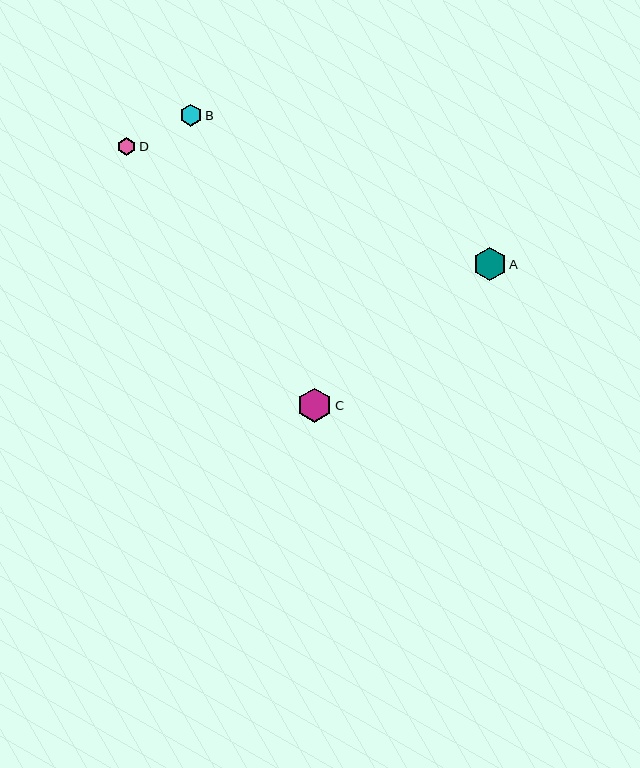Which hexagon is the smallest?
Hexagon D is the smallest with a size of approximately 18 pixels.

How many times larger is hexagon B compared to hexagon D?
Hexagon B is approximately 1.2 times the size of hexagon D.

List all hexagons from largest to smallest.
From largest to smallest: C, A, B, D.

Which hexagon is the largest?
Hexagon C is the largest with a size of approximately 34 pixels.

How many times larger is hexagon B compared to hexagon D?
Hexagon B is approximately 1.2 times the size of hexagon D.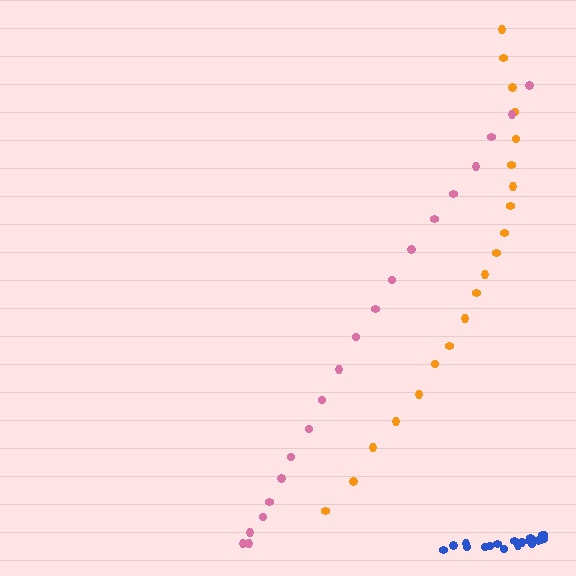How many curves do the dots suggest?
There are 3 distinct paths.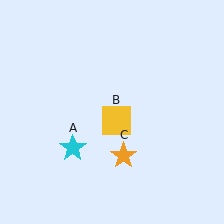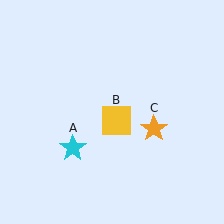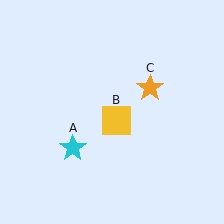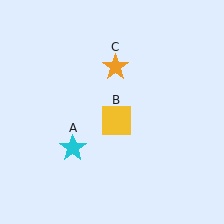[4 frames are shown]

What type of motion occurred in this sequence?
The orange star (object C) rotated counterclockwise around the center of the scene.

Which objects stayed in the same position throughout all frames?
Cyan star (object A) and yellow square (object B) remained stationary.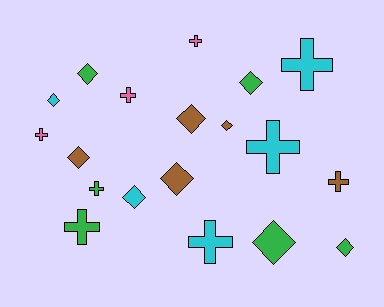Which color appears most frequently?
Green, with 6 objects.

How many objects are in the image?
There are 19 objects.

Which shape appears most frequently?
Diamond, with 10 objects.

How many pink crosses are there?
There are 3 pink crosses.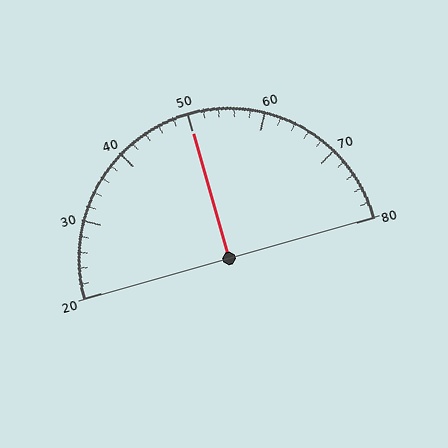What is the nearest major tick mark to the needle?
The nearest major tick mark is 50.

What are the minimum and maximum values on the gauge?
The gauge ranges from 20 to 80.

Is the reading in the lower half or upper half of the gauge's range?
The reading is in the upper half of the range (20 to 80).